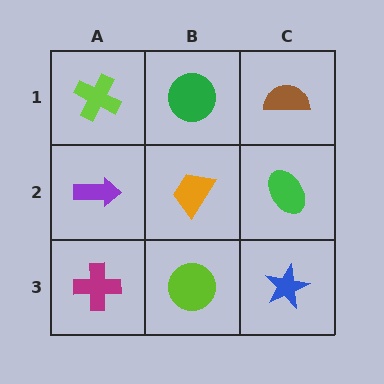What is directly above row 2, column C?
A brown semicircle.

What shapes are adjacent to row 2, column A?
A lime cross (row 1, column A), a magenta cross (row 3, column A), an orange trapezoid (row 2, column B).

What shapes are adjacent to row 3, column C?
A green ellipse (row 2, column C), a lime circle (row 3, column B).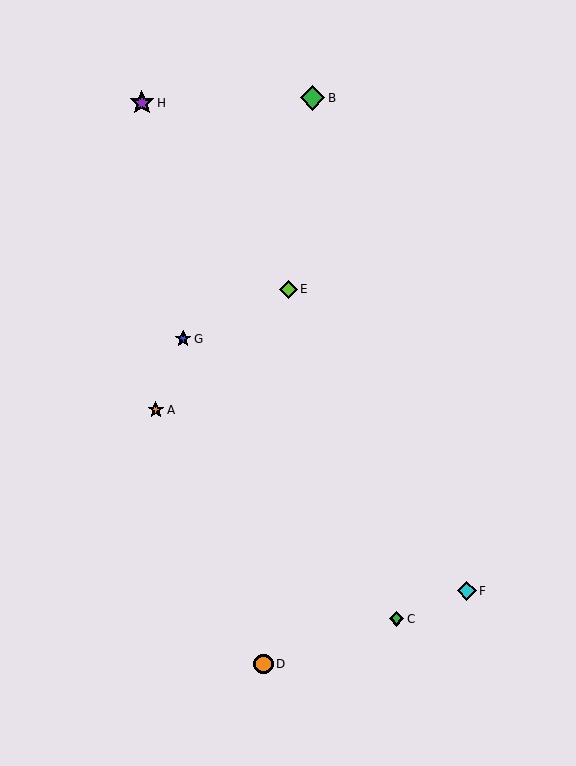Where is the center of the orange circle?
The center of the orange circle is at (263, 664).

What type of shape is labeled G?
Shape G is a blue star.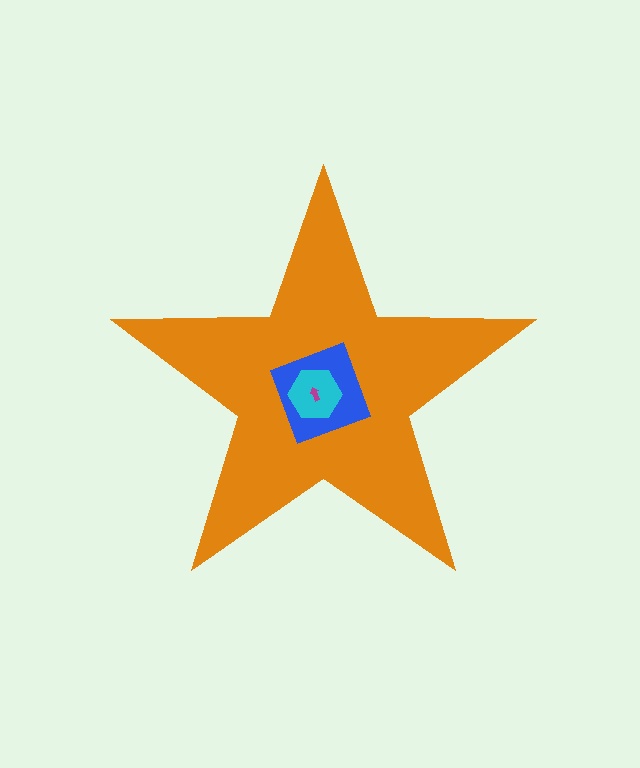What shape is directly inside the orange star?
The blue diamond.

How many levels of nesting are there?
4.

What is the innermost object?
The magenta arrow.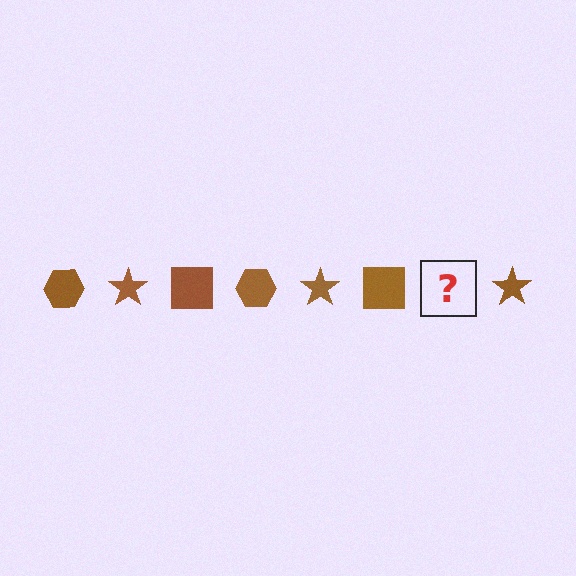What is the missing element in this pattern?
The missing element is a brown hexagon.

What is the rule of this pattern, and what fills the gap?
The rule is that the pattern cycles through hexagon, star, square shapes in brown. The gap should be filled with a brown hexagon.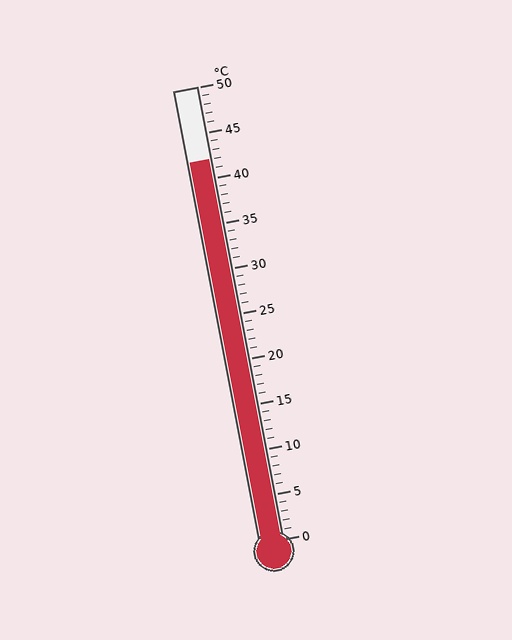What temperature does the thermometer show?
The thermometer shows approximately 42°C.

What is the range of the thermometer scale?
The thermometer scale ranges from 0°C to 50°C.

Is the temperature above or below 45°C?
The temperature is below 45°C.